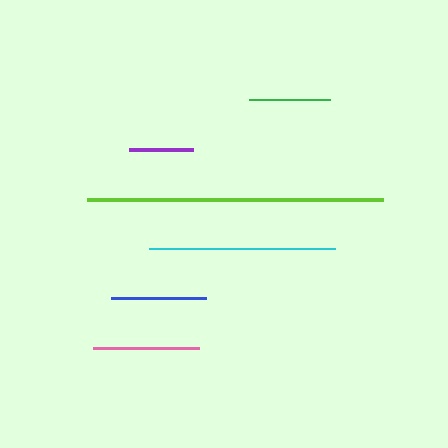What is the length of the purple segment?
The purple segment is approximately 64 pixels long.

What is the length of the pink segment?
The pink segment is approximately 106 pixels long.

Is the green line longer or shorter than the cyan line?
The cyan line is longer than the green line.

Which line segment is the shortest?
The purple line is the shortest at approximately 64 pixels.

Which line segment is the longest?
The lime line is the longest at approximately 296 pixels.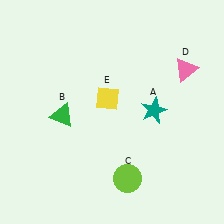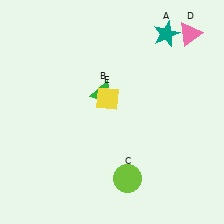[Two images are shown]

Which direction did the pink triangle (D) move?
The pink triangle (D) moved up.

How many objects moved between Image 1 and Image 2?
3 objects moved between the two images.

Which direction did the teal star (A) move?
The teal star (A) moved up.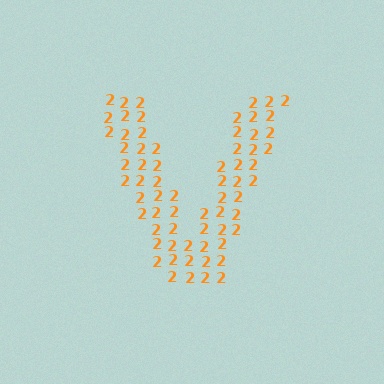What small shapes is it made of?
It is made of small digit 2's.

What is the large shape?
The large shape is the letter V.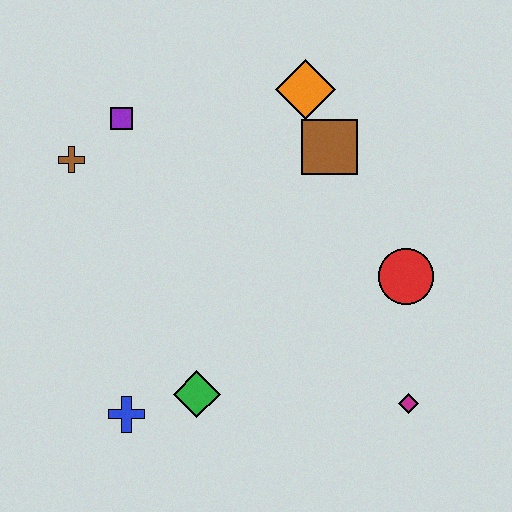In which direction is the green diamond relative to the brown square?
The green diamond is below the brown square.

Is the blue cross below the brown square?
Yes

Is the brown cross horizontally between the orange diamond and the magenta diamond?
No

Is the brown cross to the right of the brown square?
No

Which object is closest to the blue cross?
The green diamond is closest to the blue cross.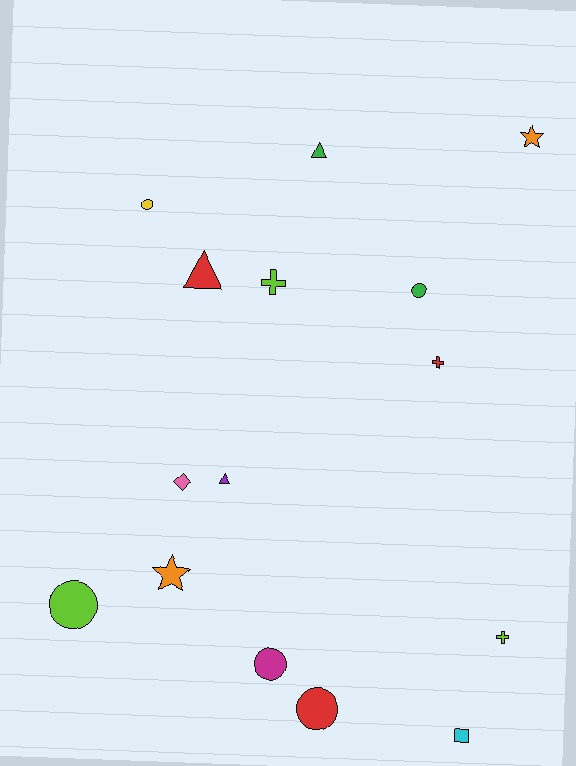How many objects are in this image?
There are 15 objects.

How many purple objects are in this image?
There is 1 purple object.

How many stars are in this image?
There are 2 stars.